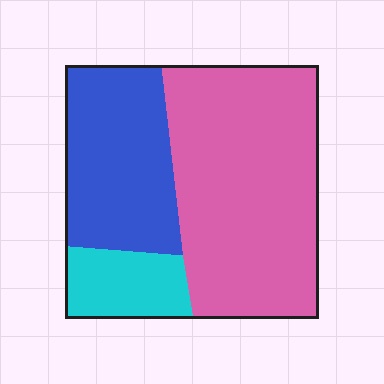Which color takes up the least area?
Cyan, at roughly 15%.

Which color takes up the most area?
Pink, at roughly 55%.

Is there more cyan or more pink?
Pink.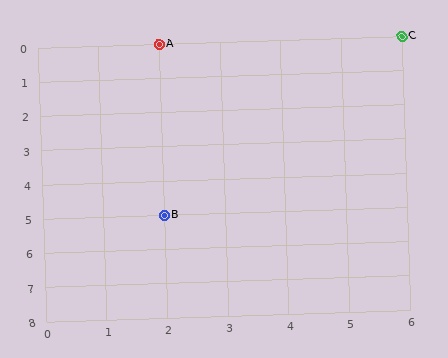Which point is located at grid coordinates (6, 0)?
Point C is at (6, 0).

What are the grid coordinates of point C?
Point C is at grid coordinates (6, 0).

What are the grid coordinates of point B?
Point B is at grid coordinates (2, 5).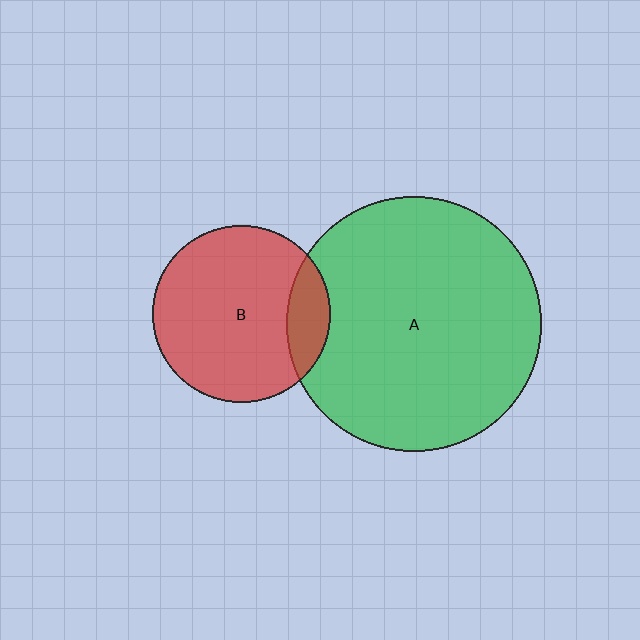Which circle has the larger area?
Circle A (green).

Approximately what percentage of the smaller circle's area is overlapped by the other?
Approximately 15%.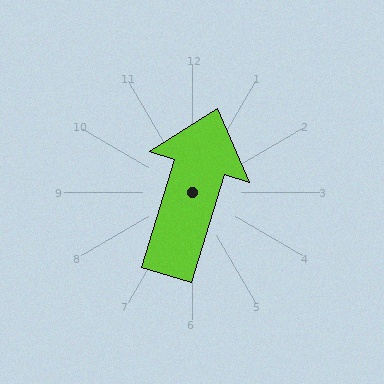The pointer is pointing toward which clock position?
Roughly 1 o'clock.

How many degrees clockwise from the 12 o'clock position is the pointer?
Approximately 17 degrees.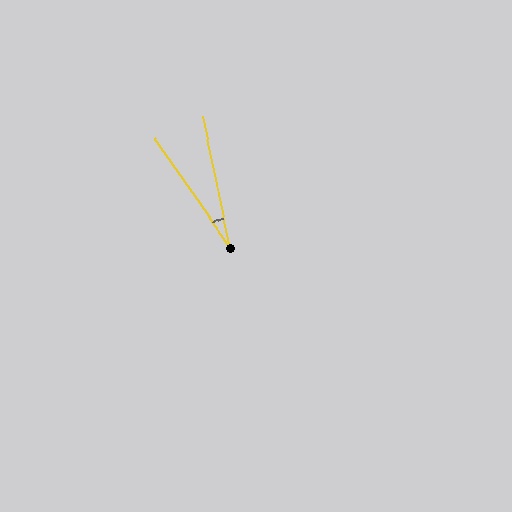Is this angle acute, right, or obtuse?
It is acute.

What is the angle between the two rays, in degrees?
Approximately 23 degrees.